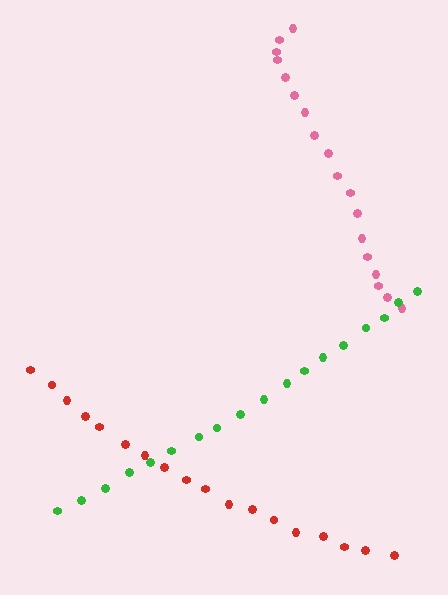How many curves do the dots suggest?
There are 3 distinct paths.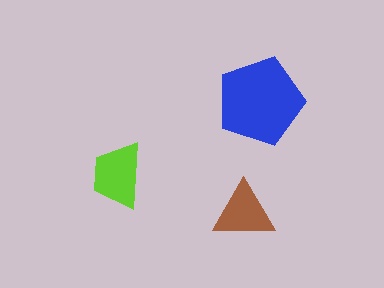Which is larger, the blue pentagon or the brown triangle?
The blue pentagon.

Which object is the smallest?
The brown triangle.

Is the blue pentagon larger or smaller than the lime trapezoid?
Larger.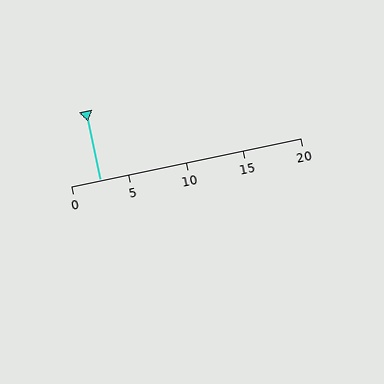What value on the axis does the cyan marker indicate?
The marker indicates approximately 2.5.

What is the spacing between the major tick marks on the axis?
The major ticks are spaced 5 apart.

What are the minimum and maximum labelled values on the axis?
The axis runs from 0 to 20.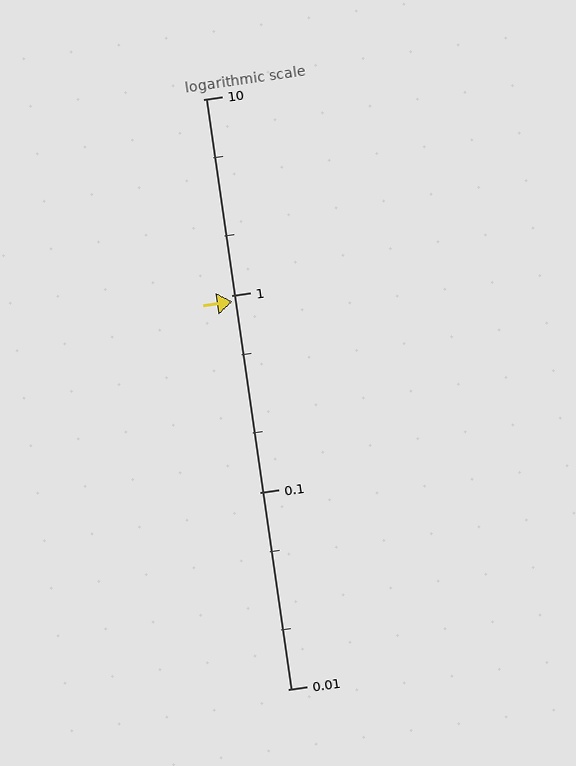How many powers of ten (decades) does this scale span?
The scale spans 3 decades, from 0.01 to 10.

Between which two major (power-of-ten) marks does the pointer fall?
The pointer is between 0.1 and 1.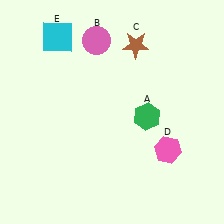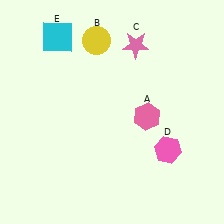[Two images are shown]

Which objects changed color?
A changed from green to pink. B changed from pink to yellow. C changed from brown to pink.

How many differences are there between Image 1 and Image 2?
There are 3 differences between the two images.